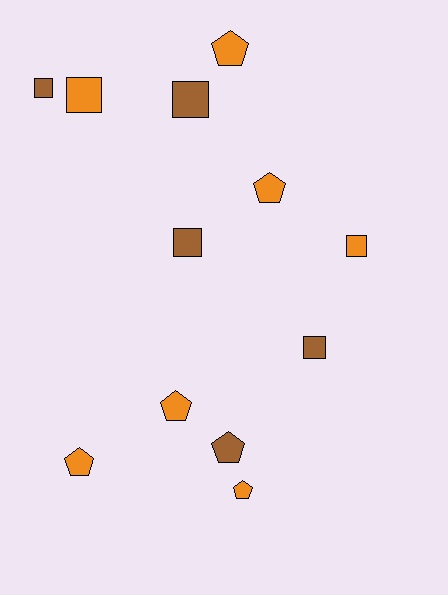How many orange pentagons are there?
There are 5 orange pentagons.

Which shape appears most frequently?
Pentagon, with 6 objects.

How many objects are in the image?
There are 12 objects.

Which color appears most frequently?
Orange, with 7 objects.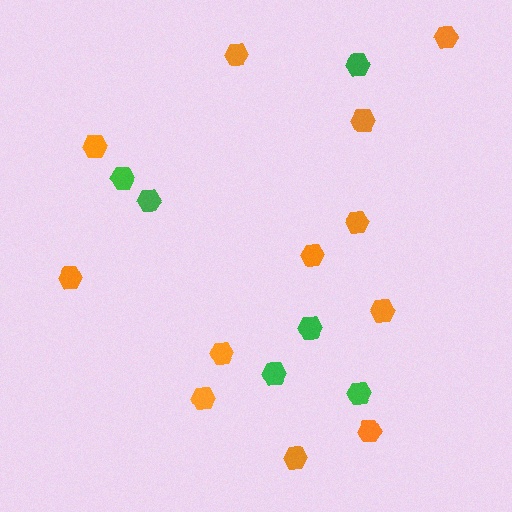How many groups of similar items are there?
There are 2 groups: one group of green hexagons (6) and one group of orange hexagons (12).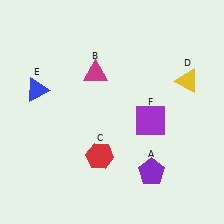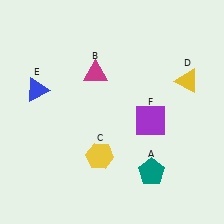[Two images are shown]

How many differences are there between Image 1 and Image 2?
There are 2 differences between the two images.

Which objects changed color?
A changed from purple to teal. C changed from red to yellow.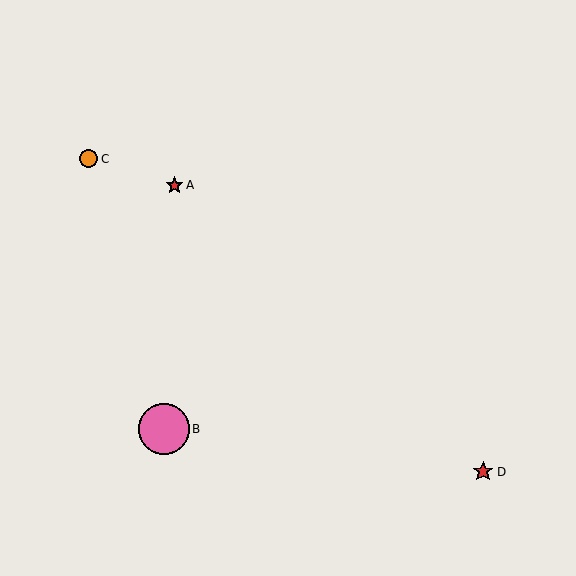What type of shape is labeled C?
Shape C is an orange circle.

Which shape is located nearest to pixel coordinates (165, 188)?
The red star (labeled A) at (175, 185) is nearest to that location.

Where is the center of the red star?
The center of the red star is at (175, 185).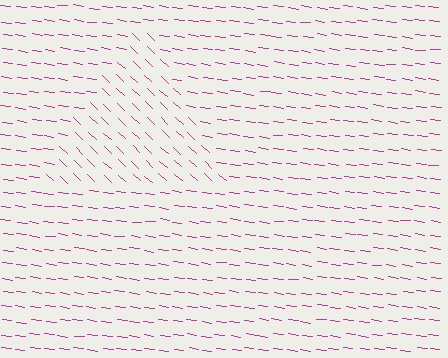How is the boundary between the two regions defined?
The boundary is defined purely by a change in line orientation (approximately 35 degrees difference). All lines are the same color and thickness.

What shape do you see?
I see a triangle.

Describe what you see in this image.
The image is filled with small magenta line segments. A triangle region in the image has lines oriented differently from the surrounding lines, creating a visible texture boundary.